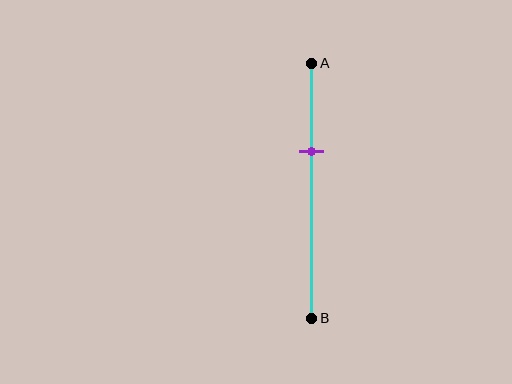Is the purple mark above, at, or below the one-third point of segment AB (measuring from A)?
The purple mark is approximately at the one-third point of segment AB.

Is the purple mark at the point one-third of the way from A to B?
Yes, the mark is approximately at the one-third point.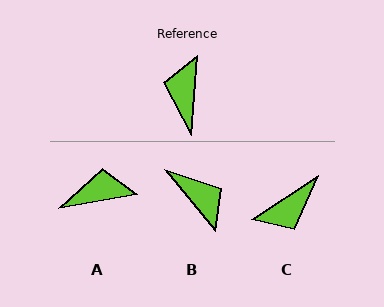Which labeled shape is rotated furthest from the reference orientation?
B, about 136 degrees away.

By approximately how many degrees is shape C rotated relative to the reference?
Approximately 128 degrees counter-clockwise.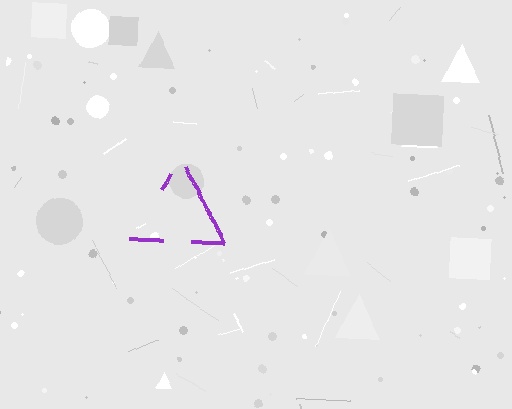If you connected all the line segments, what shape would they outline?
They would outline a triangle.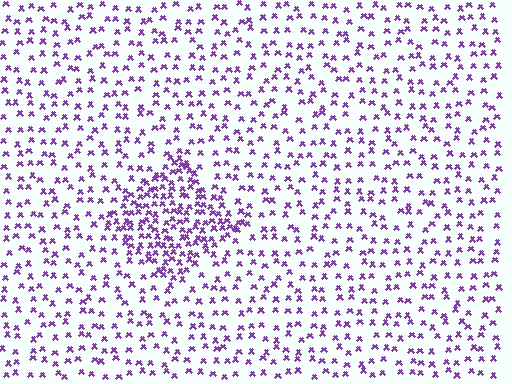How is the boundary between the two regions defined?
The boundary is defined by a change in element density (approximately 2.3x ratio). All elements are the same color, size, and shape.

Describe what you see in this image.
The image contains small purple elements arranged at two different densities. A diamond-shaped region is visible where the elements are more densely packed than the surrounding area.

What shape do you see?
I see a diamond.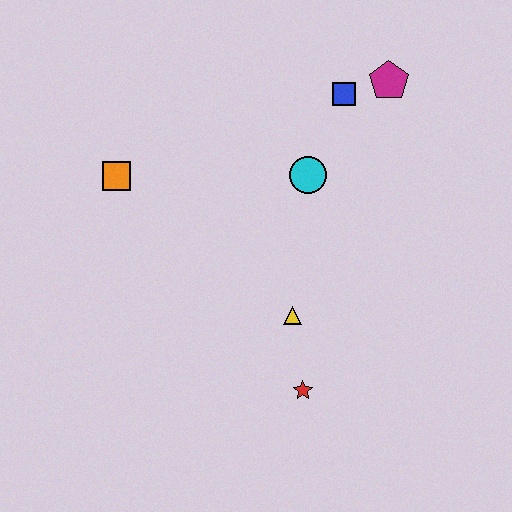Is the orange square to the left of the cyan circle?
Yes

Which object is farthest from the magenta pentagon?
The red star is farthest from the magenta pentagon.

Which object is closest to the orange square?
The cyan circle is closest to the orange square.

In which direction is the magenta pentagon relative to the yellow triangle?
The magenta pentagon is above the yellow triangle.